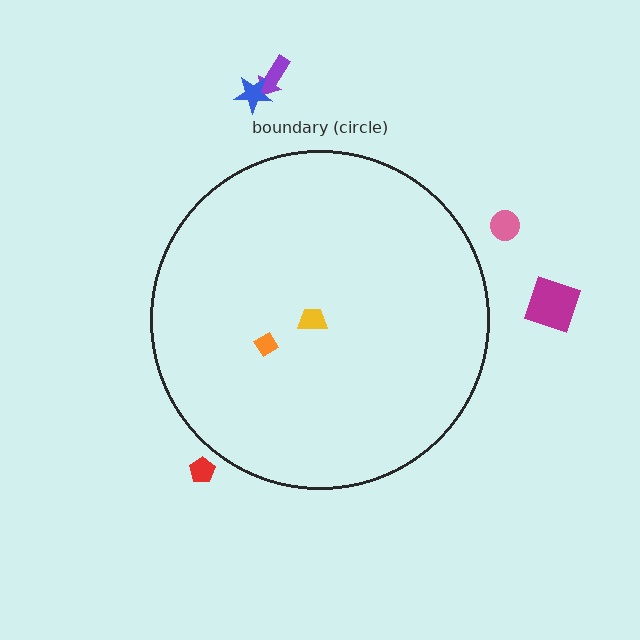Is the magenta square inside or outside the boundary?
Outside.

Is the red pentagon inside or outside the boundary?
Outside.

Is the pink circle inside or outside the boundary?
Outside.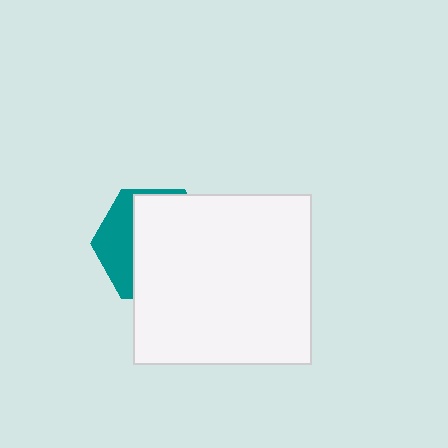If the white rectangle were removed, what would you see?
You would see the complete teal hexagon.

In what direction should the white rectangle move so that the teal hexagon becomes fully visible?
The white rectangle should move right. That is the shortest direction to clear the overlap and leave the teal hexagon fully visible.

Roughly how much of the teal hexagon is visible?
A small part of it is visible (roughly 31%).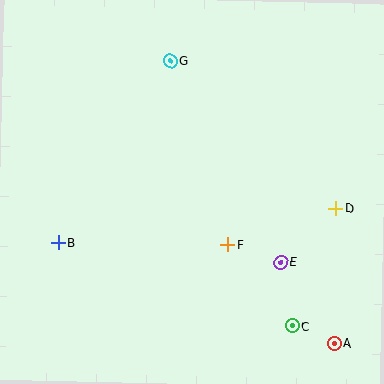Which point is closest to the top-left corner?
Point G is closest to the top-left corner.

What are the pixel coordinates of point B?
Point B is at (58, 243).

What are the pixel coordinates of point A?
Point A is at (334, 344).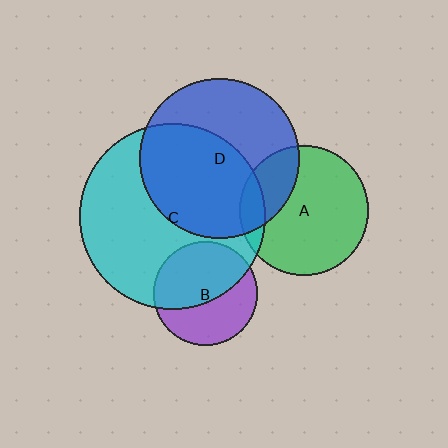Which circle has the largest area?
Circle C (cyan).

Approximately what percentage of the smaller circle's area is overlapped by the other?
Approximately 25%.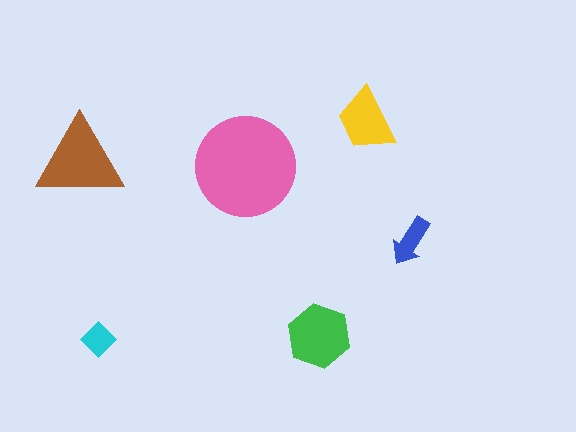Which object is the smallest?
The cyan diamond.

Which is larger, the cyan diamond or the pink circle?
The pink circle.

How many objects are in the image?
There are 6 objects in the image.